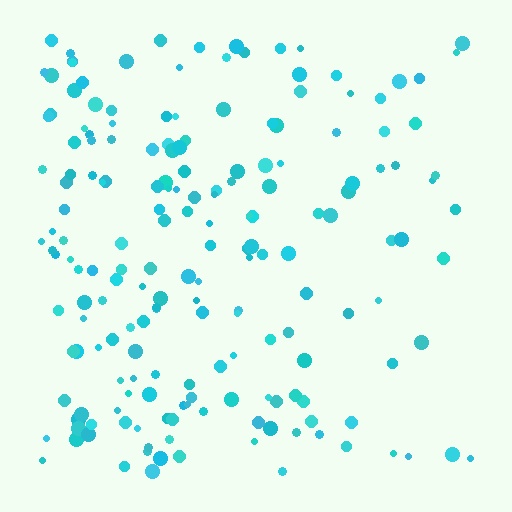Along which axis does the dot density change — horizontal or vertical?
Horizontal.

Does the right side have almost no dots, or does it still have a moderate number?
Still a moderate number, just noticeably fewer than the left.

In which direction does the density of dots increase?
From right to left, with the left side densest.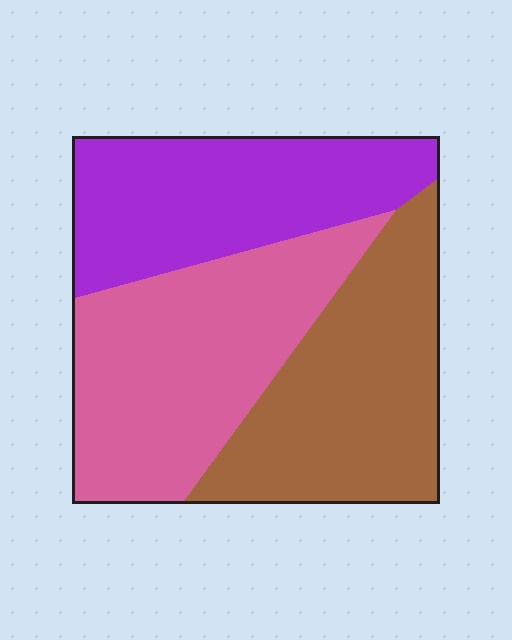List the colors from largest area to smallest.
From largest to smallest: pink, brown, purple.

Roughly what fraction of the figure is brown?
Brown covers about 35% of the figure.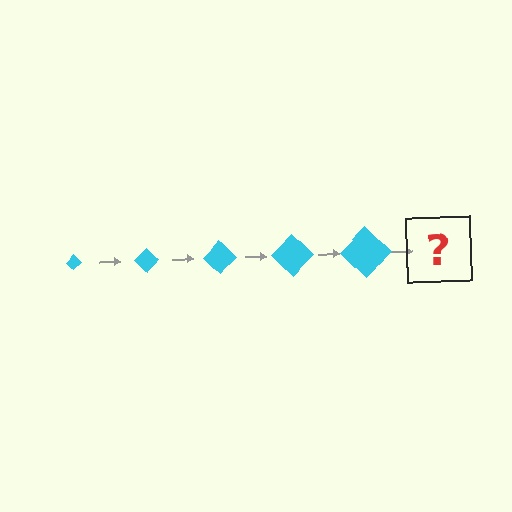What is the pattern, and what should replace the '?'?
The pattern is that the diamond gets progressively larger each step. The '?' should be a cyan diamond, larger than the previous one.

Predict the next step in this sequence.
The next step is a cyan diamond, larger than the previous one.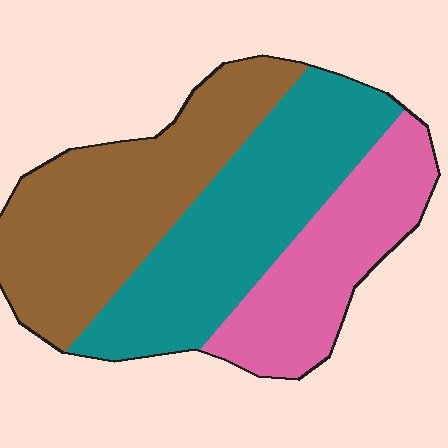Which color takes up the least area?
Pink, at roughly 25%.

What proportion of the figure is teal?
Teal takes up between a quarter and a half of the figure.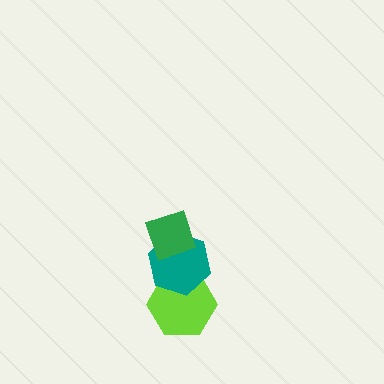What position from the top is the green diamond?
The green diamond is 1st from the top.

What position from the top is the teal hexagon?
The teal hexagon is 2nd from the top.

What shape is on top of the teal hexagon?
The green diamond is on top of the teal hexagon.